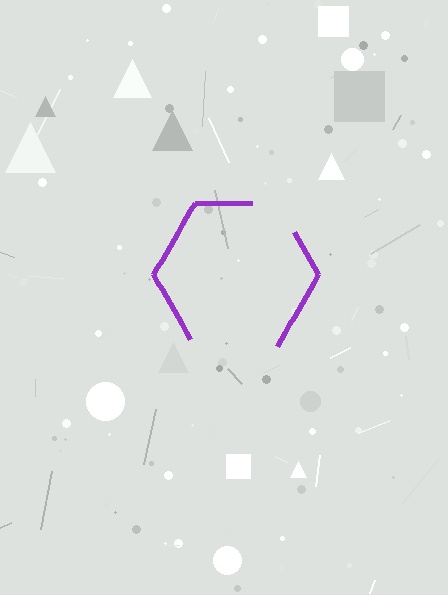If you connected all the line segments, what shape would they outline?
They would outline a hexagon.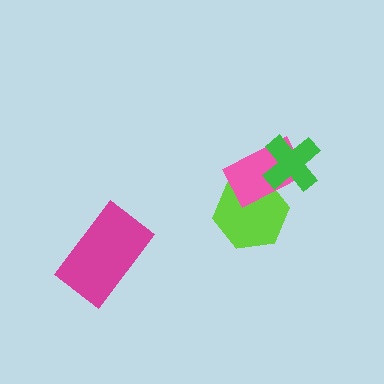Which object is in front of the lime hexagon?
The pink rectangle is in front of the lime hexagon.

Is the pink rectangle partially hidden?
Yes, it is partially covered by another shape.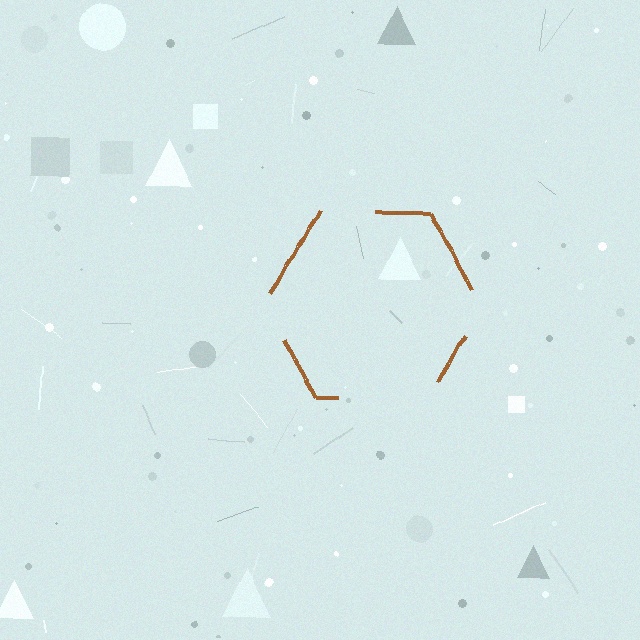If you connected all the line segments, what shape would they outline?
They would outline a hexagon.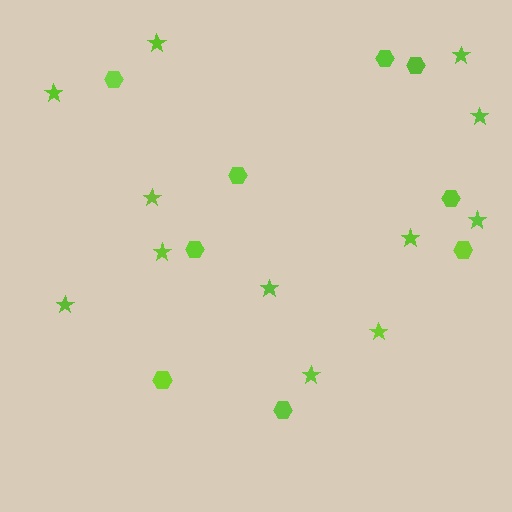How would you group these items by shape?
There are 2 groups: one group of hexagons (9) and one group of stars (12).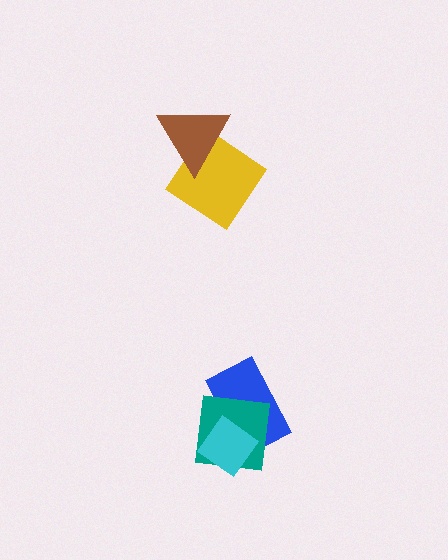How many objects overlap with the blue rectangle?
2 objects overlap with the blue rectangle.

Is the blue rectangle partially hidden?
Yes, it is partially covered by another shape.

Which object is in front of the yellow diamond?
The brown triangle is in front of the yellow diamond.